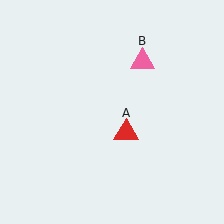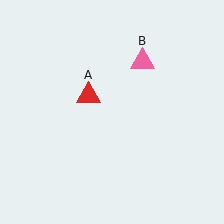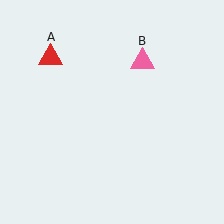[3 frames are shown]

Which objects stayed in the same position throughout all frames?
Pink triangle (object B) remained stationary.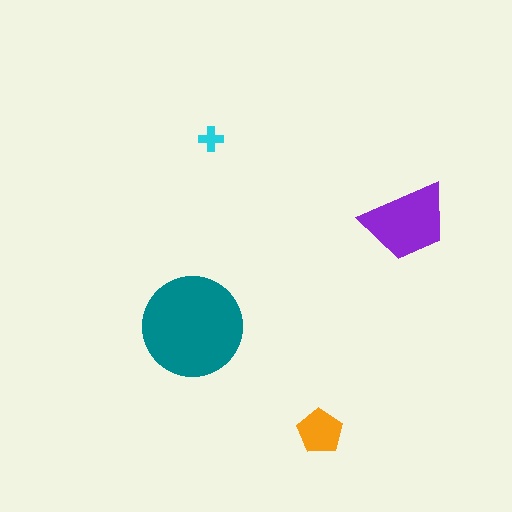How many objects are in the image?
There are 4 objects in the image.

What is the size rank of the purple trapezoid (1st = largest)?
2nd.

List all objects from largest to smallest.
The teal circle, the purple trapezoid, the orange pentagon, the cyan cross.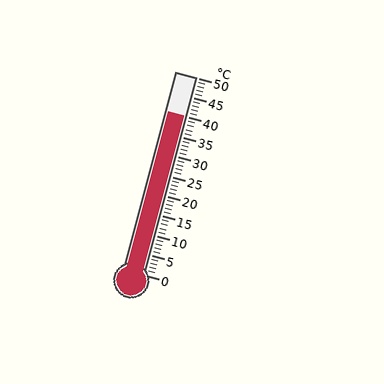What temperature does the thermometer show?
The thermometer shows approximately 40°C.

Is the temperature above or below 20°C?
The temperature is above 20°C.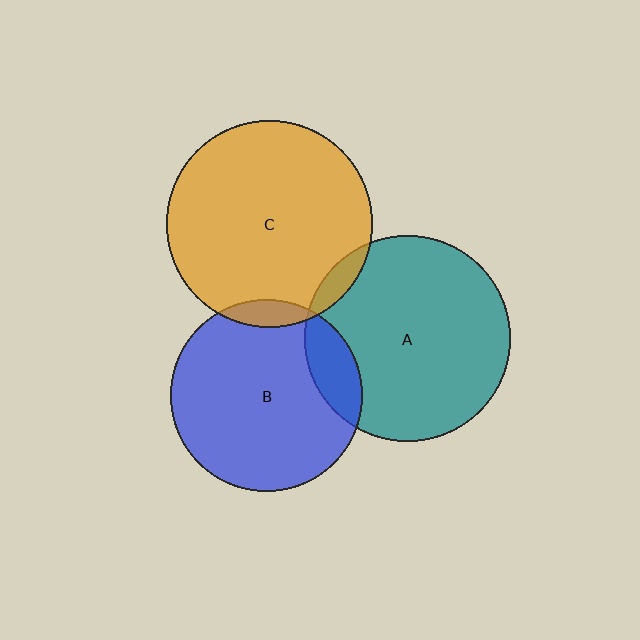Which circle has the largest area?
Circle A (teal).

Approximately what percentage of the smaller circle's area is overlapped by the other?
Approximately 5%.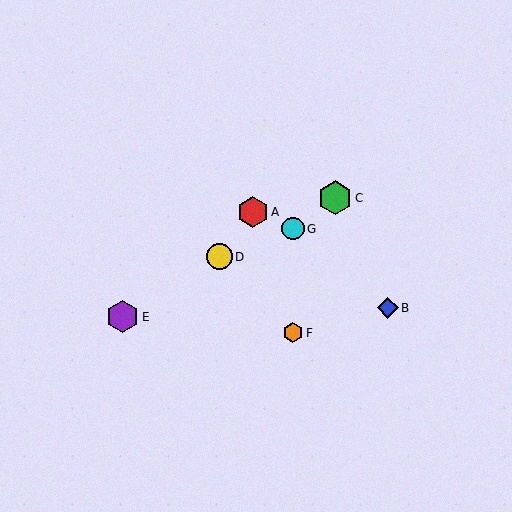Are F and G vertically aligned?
Yes, both are at x≈293.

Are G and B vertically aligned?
No, G is at x≈293 and B is at x≈388.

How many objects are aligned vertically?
2 objects (F, G) are aligned vertically.